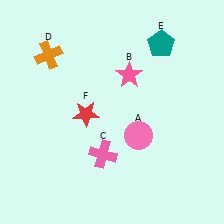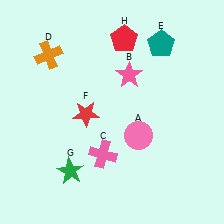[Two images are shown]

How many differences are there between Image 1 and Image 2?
There are 2 differences between the two images.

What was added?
A green star (G), a red pentagon (H) were added in Image 2.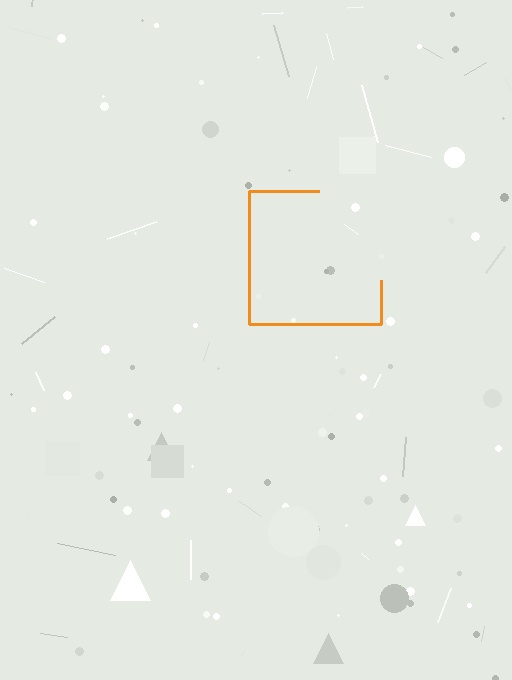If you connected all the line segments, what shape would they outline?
They would outline a square.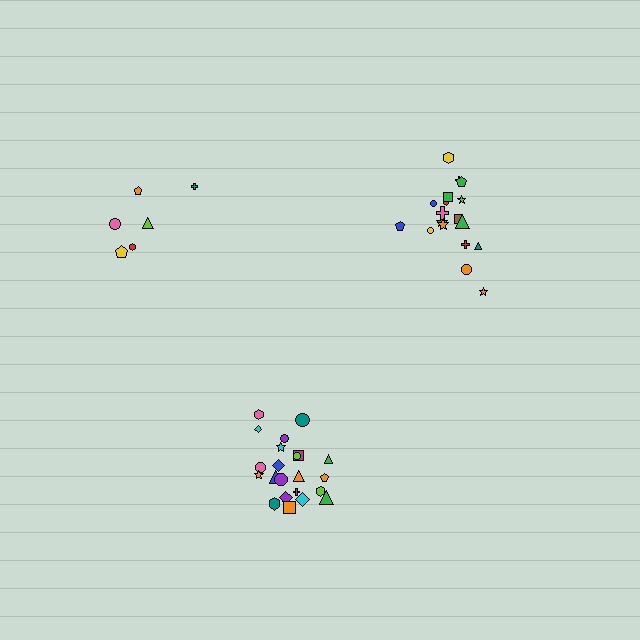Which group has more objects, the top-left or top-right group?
The top-right group.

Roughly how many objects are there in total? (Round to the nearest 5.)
Roughly 45 objects in total.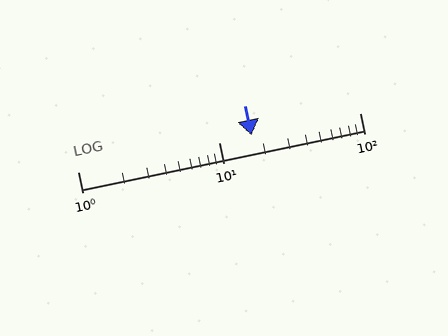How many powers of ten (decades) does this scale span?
The scale spans 2 decades, from 1 to 100.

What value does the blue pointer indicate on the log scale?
The pointer indicates approximately 17.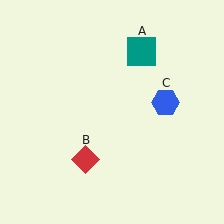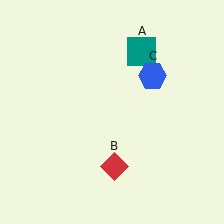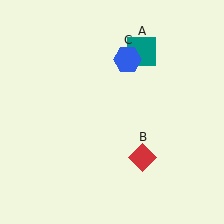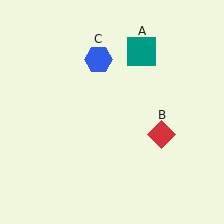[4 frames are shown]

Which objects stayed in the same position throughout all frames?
Teal square (object A) remained stationary.